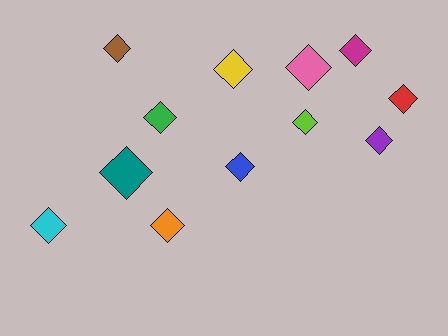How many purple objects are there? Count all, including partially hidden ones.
There is 1 purple object.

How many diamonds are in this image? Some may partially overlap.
There are 12 diamonds.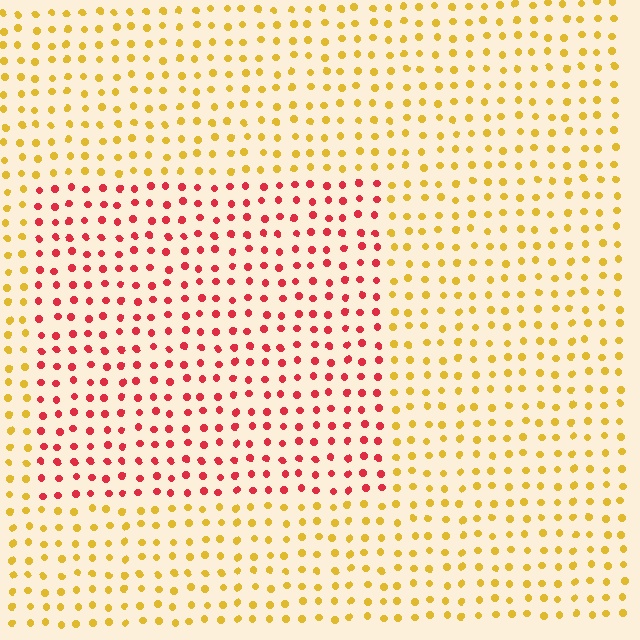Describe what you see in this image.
The image is filled with small yellow elements in a uniform arrangement. A rectangle-shaped region is visible where the elements are tinted to a slightly different hue, forming a subtle color boundary.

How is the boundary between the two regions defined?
The boundary is defined purely by a slight shift in hue (about 55 degrees). Spacing, size, and orientation are identical on both sides.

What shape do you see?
I see a rectangle.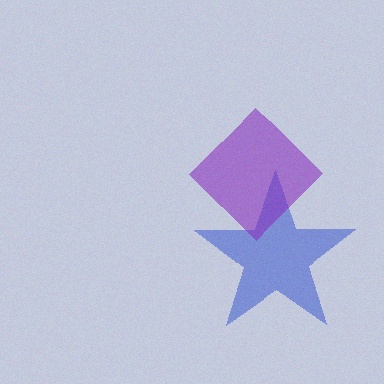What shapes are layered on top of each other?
The layered shapes are: a blue star, a purple diamond.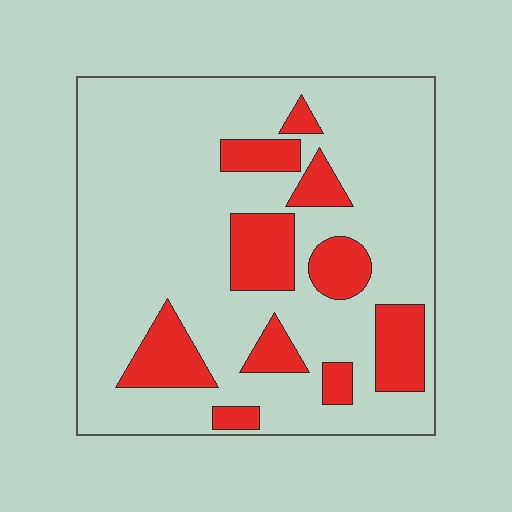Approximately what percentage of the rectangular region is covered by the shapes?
Approximately 20%.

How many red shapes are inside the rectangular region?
10.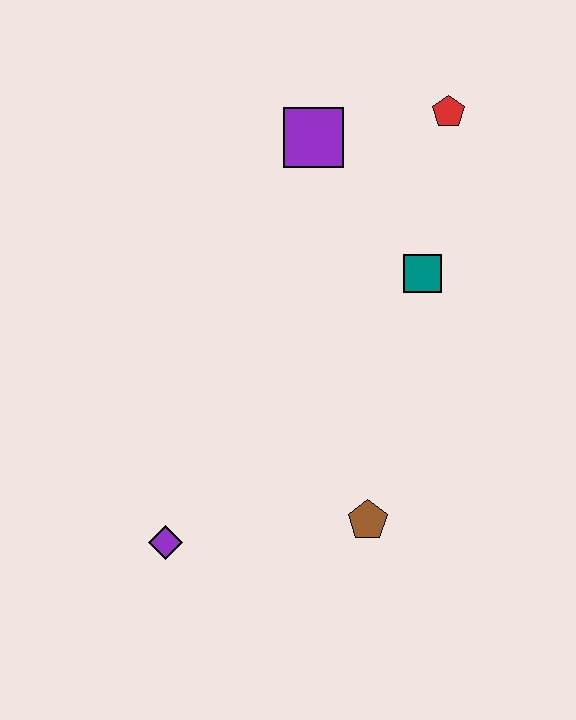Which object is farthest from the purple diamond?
The red pentagon is farthest from the purple diamond.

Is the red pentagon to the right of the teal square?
Yes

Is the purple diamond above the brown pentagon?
No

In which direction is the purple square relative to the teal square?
The purple square is above the teal square.